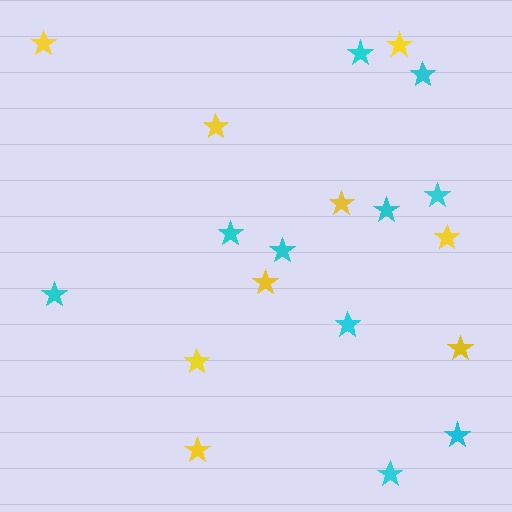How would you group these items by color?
There are 2 groups: one group of yellow stars (9) and one group of cyan stars (10).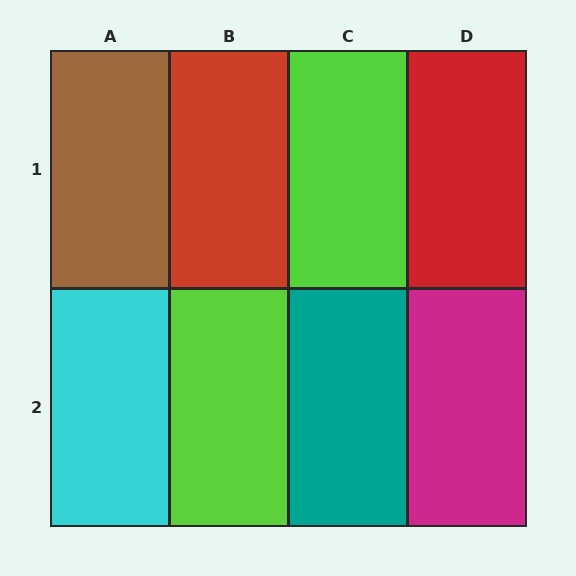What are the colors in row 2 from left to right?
Cyan, lime, teal, magenta.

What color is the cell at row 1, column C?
Lime.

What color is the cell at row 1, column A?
Brown.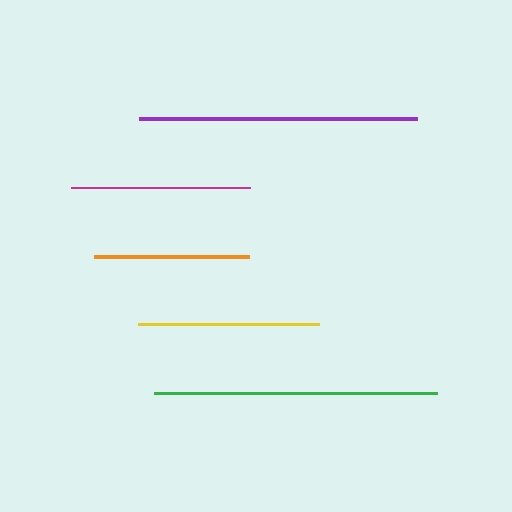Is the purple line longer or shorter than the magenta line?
The purple line is longer than the magenta line.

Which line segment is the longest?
The green line is the longest at approximately 283 pixels.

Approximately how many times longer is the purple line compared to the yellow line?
The purple line is approximately 1.5 times the length of the yellow line.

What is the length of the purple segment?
The purple segment is approximately 278 pixels long.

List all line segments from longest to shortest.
From longest to shortest: green, purple, yellow, magenta, orange.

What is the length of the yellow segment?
The yellow segment is approximately 181 pixels long.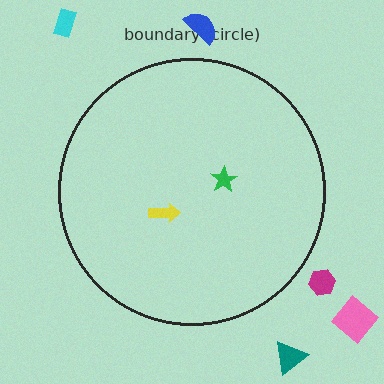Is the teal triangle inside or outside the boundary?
Outside.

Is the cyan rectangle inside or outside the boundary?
Outside.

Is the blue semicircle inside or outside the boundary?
Outside.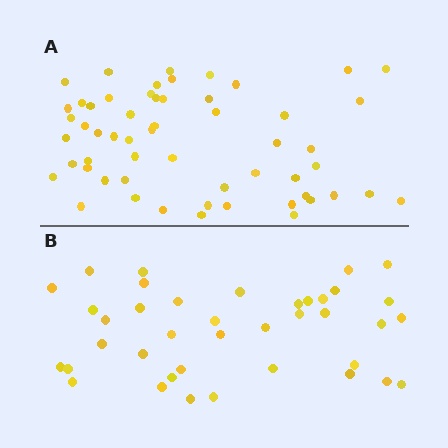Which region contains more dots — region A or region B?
Region A (the top region) has more dots.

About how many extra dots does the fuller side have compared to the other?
Region A has approximately 15 more dots than region B.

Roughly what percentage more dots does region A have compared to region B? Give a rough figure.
About 45% more.